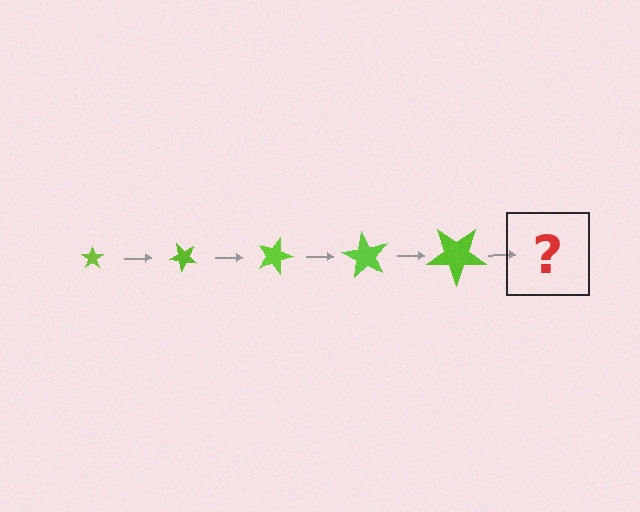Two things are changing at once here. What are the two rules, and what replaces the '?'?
The two rules are that the star grows larger each step and it rotates 45 degrees each step. The '?' should be a star, larger than the previous one and rotated 225 degrees from the start.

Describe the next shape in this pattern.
It should be a star, larger than the previous one and rotated 225 degrees from the start.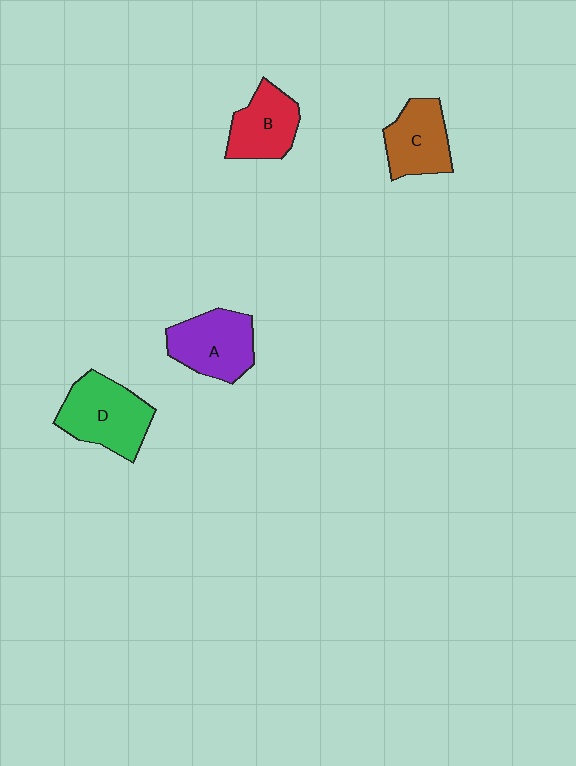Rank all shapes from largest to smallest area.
From largest to smallest: D (green), A (purple), C (brown), B (red).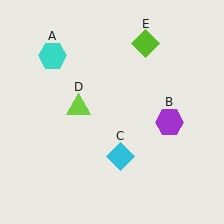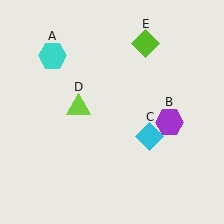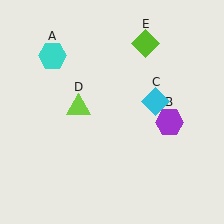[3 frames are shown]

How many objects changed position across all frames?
1 object changed position: cyan diamond (object C).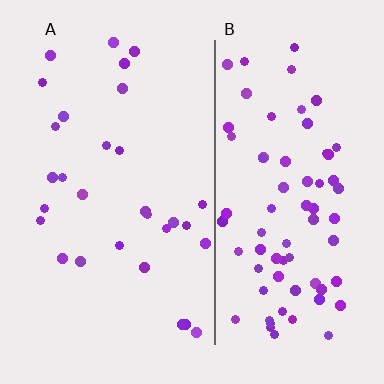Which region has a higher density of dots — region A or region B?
B (the right).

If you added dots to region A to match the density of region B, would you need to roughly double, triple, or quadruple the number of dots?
Approximately triple.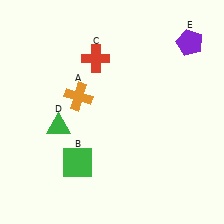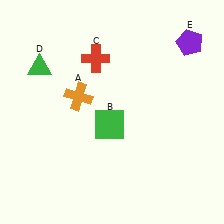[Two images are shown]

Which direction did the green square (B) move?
The green square (B) moved up.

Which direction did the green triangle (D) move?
The green triangle (D) moved up.